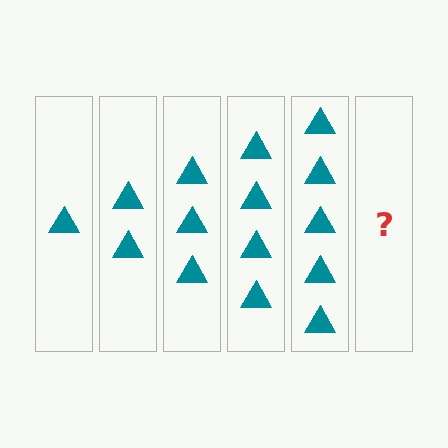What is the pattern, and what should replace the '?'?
The pattern is that each step adds one more triangle. The '?' should be 6 triangles.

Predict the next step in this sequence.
The next step is 6 triangles.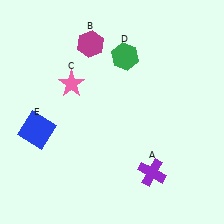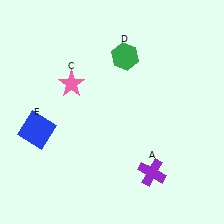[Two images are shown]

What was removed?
The magenta hexagon (B) was removed in Image 2.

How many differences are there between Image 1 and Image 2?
There is 1 difference between the two images.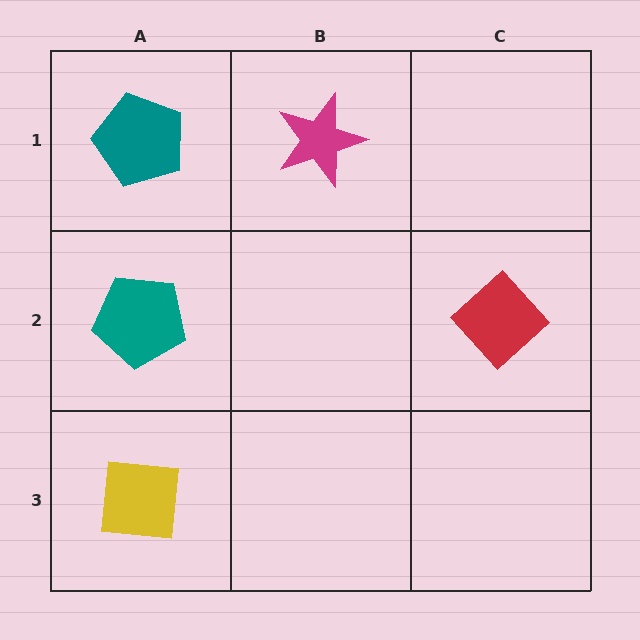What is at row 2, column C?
A red diamond.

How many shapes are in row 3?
1 shape.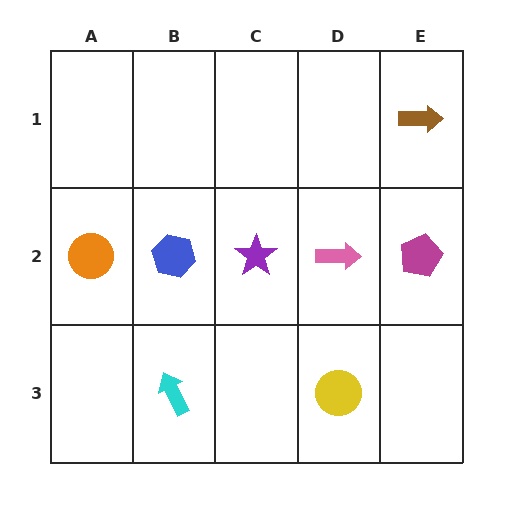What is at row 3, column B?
A cyan arrow.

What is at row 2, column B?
A blue hexagon.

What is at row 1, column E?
A brown arrow.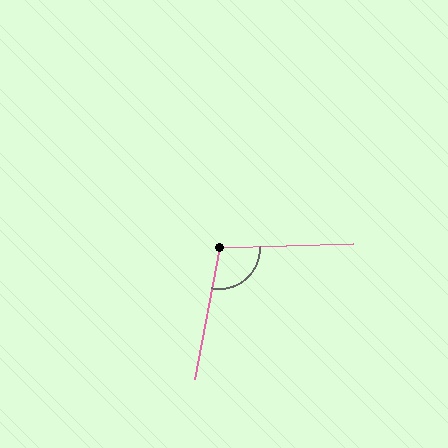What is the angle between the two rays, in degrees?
Approximately 103 degrees.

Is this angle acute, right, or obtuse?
It is obtuse.